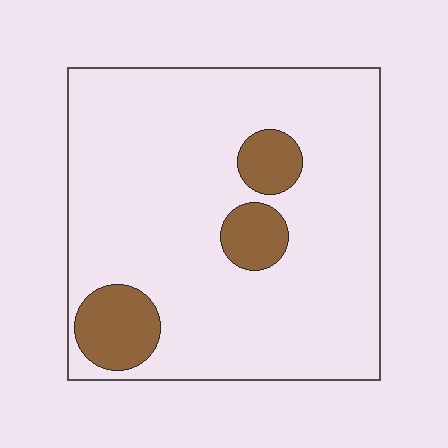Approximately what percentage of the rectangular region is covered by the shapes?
Approximately 15%.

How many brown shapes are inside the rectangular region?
3.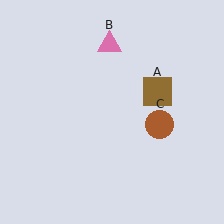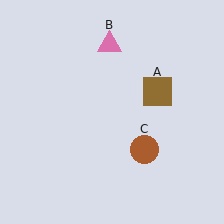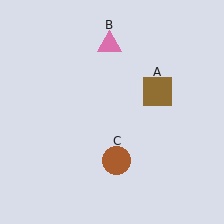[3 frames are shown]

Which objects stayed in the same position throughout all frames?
Brown square (object A) and pink triangle (object B) remained stationary.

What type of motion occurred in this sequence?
The brown circle (object C) rotated clockwise around the center of the scene.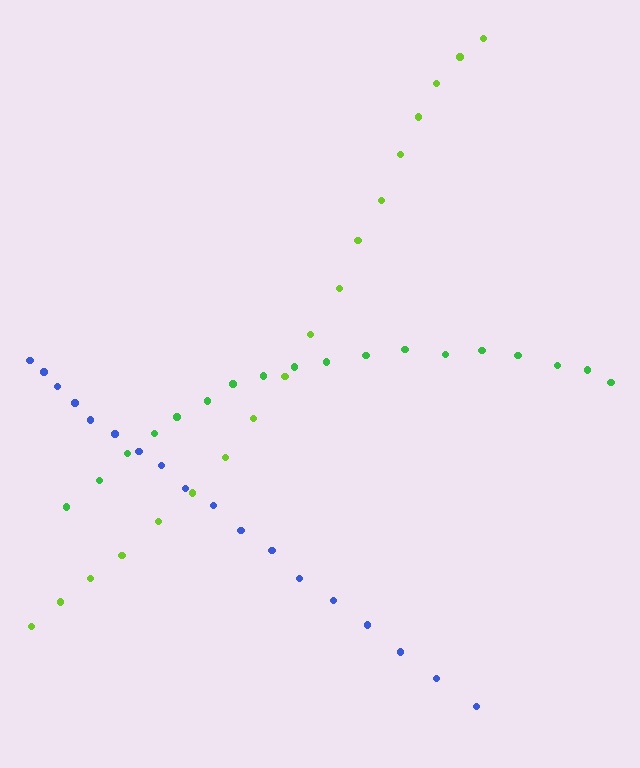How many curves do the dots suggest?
There are 3 distinct paths.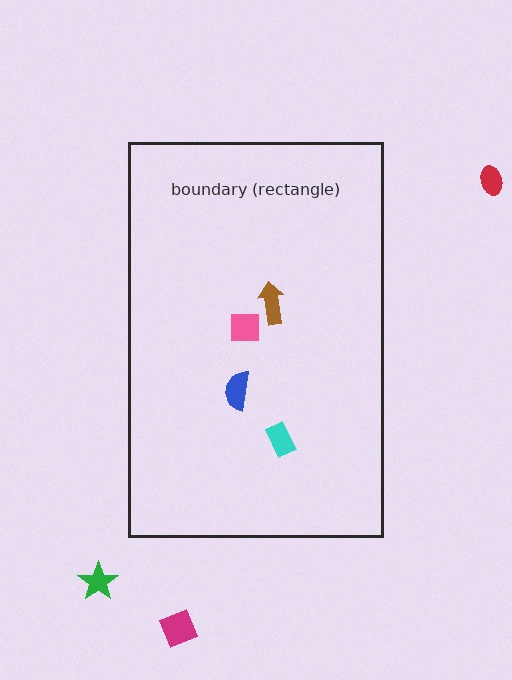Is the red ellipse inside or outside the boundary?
Outside.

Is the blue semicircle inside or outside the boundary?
Inside.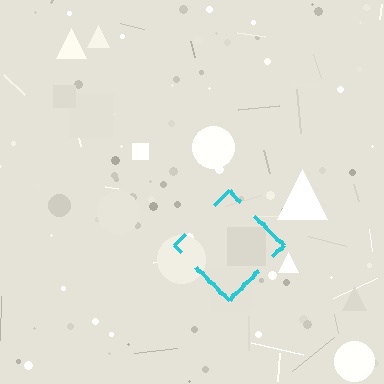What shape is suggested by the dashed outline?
The dashed outline suggests a diamond.